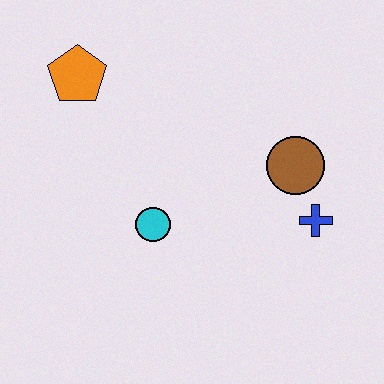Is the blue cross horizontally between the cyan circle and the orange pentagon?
No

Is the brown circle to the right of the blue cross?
No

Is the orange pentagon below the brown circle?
No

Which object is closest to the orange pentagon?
The cyan circle is closest to the orange pentagon.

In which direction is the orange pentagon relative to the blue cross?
The orange pentagon is to the left of the blue cross.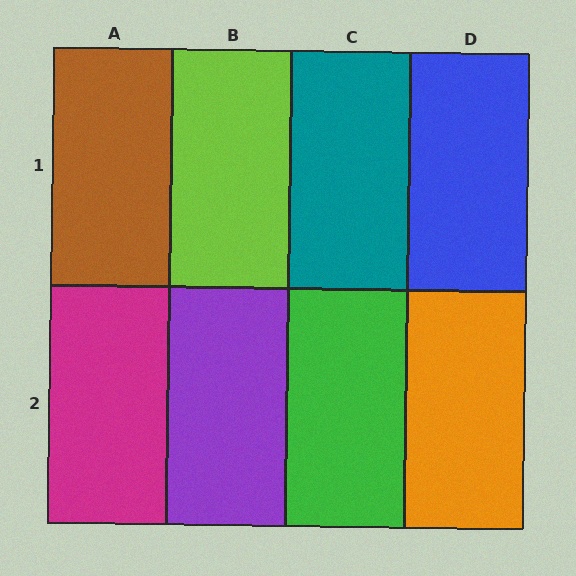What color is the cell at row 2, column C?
Green.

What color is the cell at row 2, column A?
Magenta.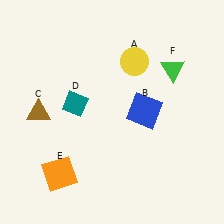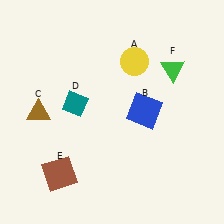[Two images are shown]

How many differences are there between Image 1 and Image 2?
There is 1 difference between the two images.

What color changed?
The square (E) changed from orange in Image 1 to brown in Image 2.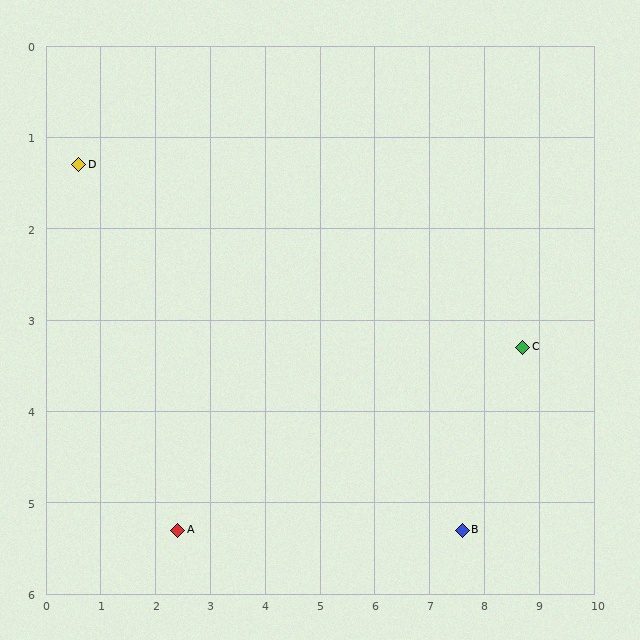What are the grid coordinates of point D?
Point D is at approximately (0.6, 1.3).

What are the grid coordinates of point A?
Point A is at approximately (2.4, 5.3).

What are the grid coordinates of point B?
Point B is at approximately (7.6, 5.3).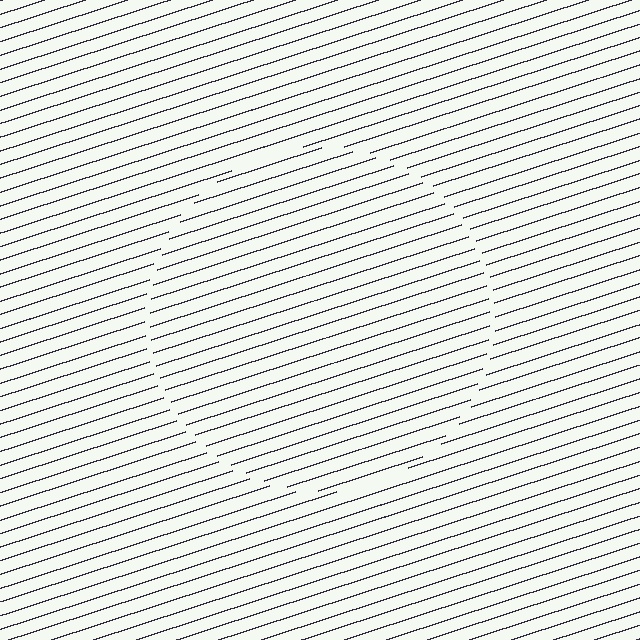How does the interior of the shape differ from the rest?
The interior of the shape contains the same grating, shifted by half a period — the contour is defined by the phase discontinuity where line-ends from the inner and outer gratings abut.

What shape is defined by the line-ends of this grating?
An illusory circle. The interior of the shape contains the same grating, shifted by half a period — the contour is defined by the phase discontinuity where line-ends from the inner and outer gratings abut.